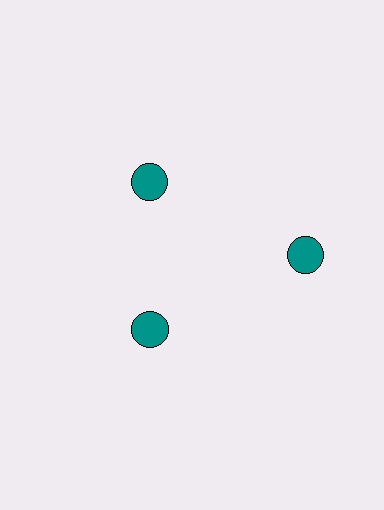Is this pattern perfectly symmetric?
No. The 3 teal circles are arranged in a ring, but one element near the 3 o'clock position is pushed outward from the center, breaking the 3-fold rotational symmetry.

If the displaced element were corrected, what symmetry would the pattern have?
It would have 3-fold rotational symmetry — the pattern would map onto itself every 120 degrees.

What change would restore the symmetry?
The symmetry would be restored by moving it inward, back onto the ring so that all 3 circles sit at equal angles and equal distance from the center.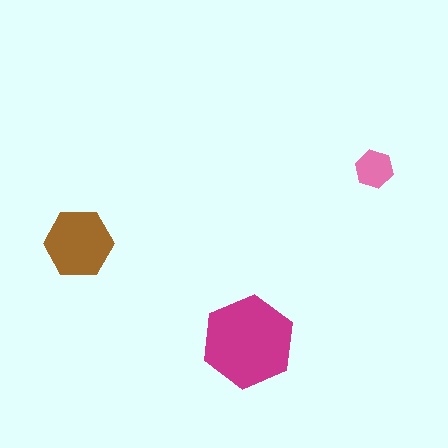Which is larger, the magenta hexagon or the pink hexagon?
The magenta one.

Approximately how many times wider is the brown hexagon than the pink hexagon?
About 2 times wider.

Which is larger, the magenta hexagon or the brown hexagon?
The magenta one.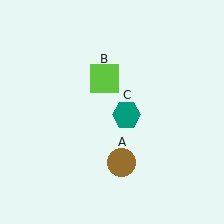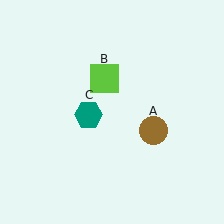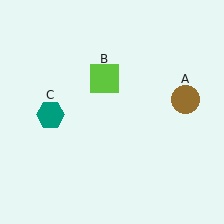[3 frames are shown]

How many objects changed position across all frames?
2 objects changed position: brown circle (object A), teal hexagon (object C).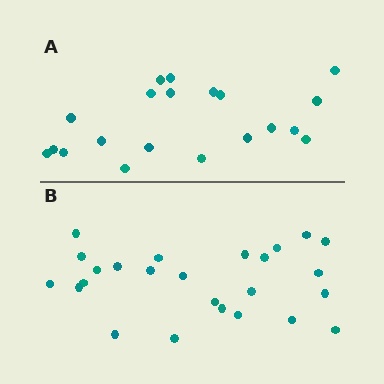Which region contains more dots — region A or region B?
Region B (the bottom region) has more dots.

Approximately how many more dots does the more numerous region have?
Region B has about 5 more dots than region A.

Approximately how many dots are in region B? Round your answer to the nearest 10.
About 20 dots. (The exact count is 25, which rounds to 20.)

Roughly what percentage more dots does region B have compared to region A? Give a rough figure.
About 25% more.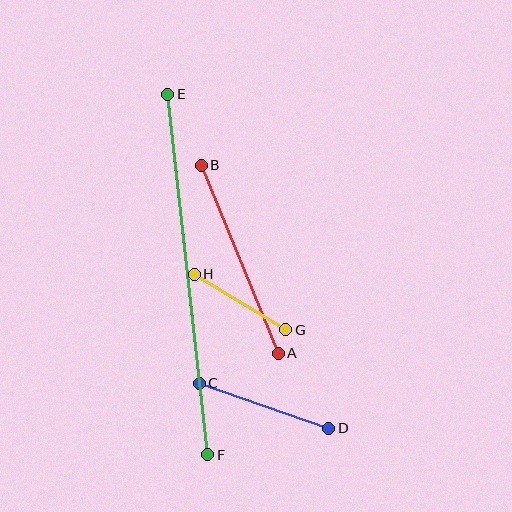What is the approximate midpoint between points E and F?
The midpoint is at approximately (188, 275) pixels.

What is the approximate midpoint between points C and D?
The midpoint is at approximately (264, 406) pixels.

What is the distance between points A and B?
The distance is approximately 204 pixels.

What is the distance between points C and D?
The distance is approximately 137 pixels.